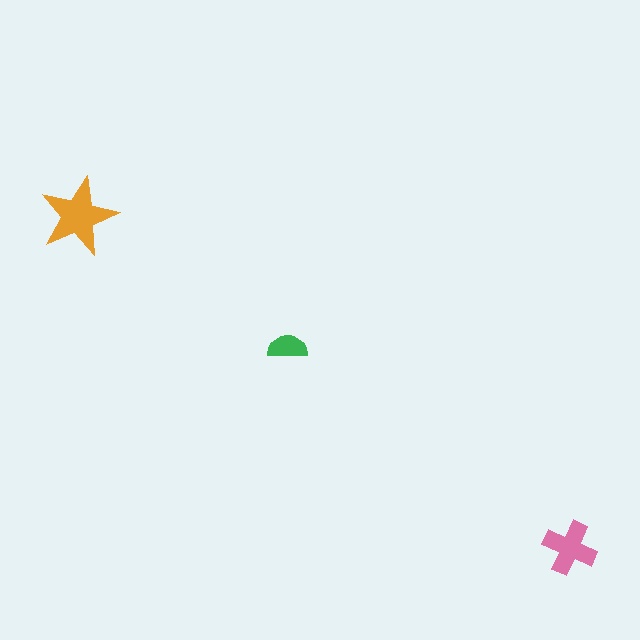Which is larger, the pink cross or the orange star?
The orange star.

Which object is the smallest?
The green semicircle.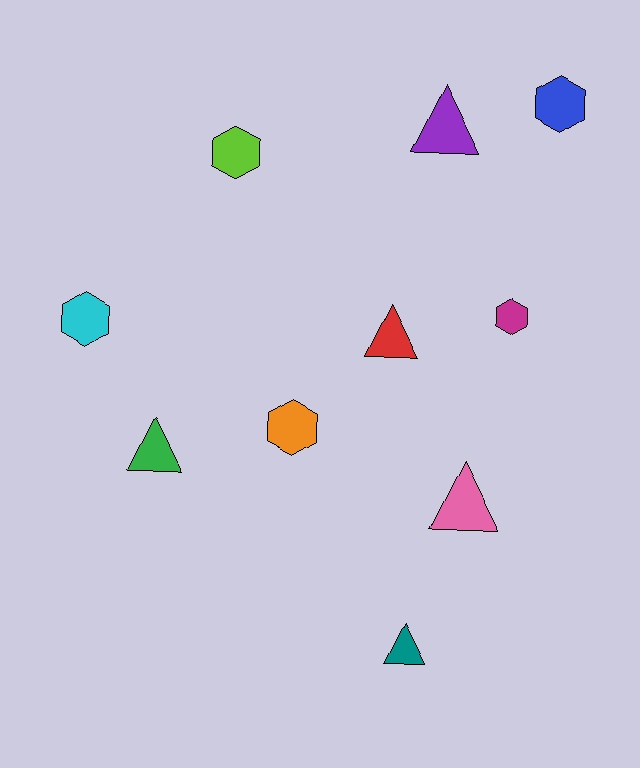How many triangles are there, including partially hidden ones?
There are 5 triangles.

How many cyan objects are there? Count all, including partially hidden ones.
There is 1 cyan object.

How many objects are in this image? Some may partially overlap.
There are 10 objects.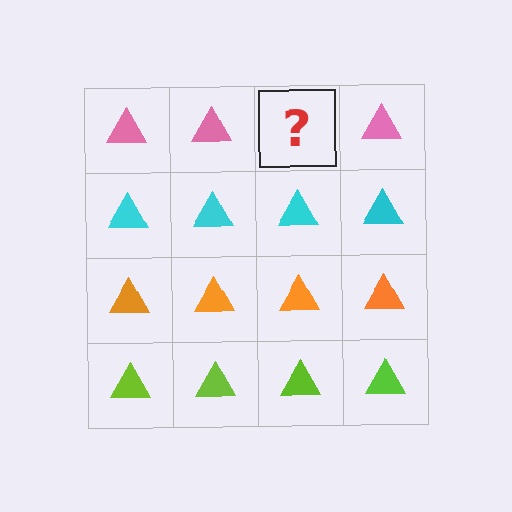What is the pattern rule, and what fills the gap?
The rule is that each row has a consistent color. The gap should be filled with a pink triangle.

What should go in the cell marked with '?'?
The missing cell should contain a pink triangle.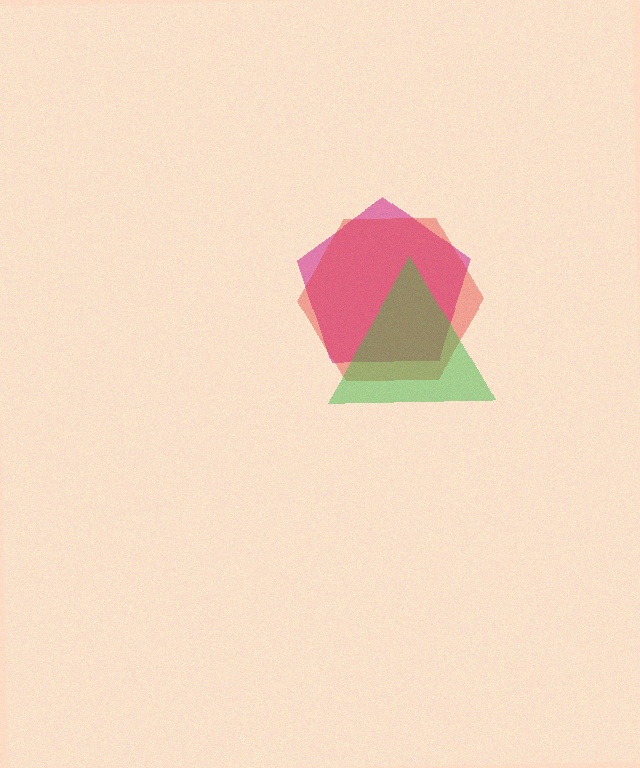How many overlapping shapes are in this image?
There are 3 overlapping shapes in the image.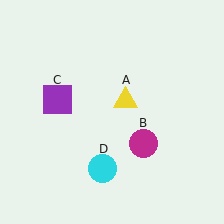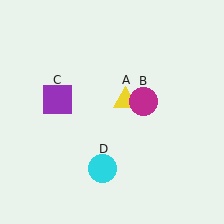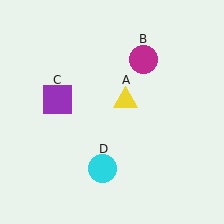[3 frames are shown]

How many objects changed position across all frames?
1 object changed position: magenta circle (object B).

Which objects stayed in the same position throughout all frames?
Yellow triangle (object A) and purple square (object C) and cyan circle (object D) remained stationary.